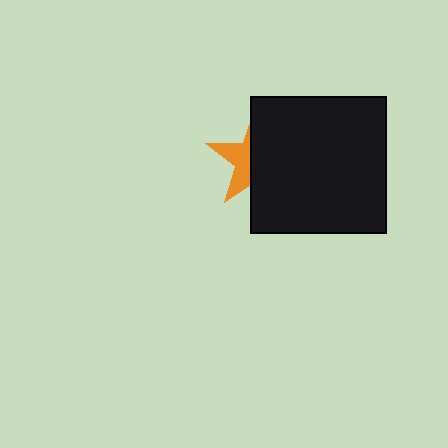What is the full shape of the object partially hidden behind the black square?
The partially hidden object is an orange star.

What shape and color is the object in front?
The object in front is a black square.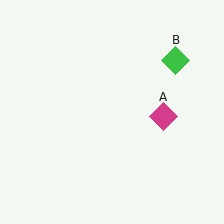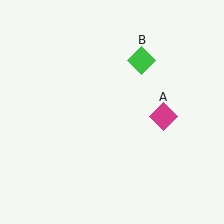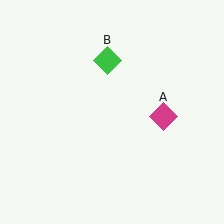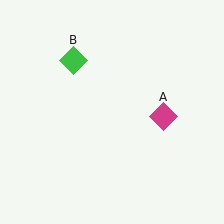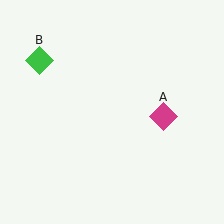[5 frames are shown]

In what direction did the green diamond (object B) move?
The green diamond (object B) moved left.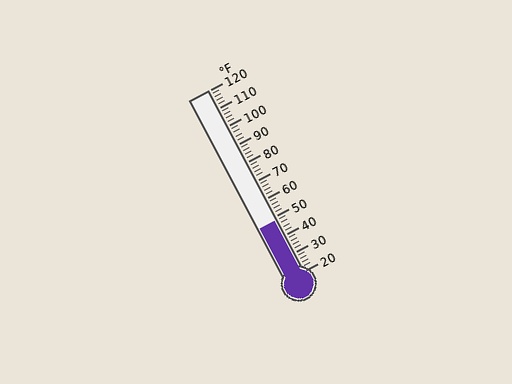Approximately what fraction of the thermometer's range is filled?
The thermometer is filled to approximately 30% of its range.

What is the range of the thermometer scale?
The thermometer scale ranges from 20°F to 120°F.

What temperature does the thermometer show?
The thermometer shows approximately 48°F.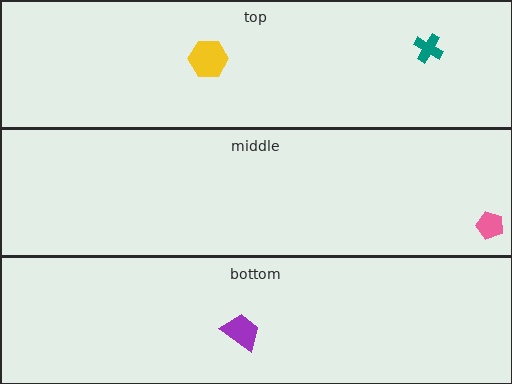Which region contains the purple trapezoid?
The bottom region.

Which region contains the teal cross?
The top region.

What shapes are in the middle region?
The pink pentagon.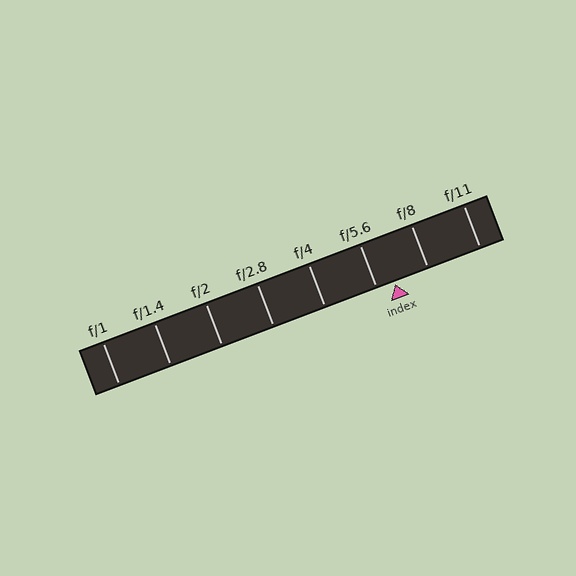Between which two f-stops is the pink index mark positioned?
The index mark is between f/5.6 and f/8.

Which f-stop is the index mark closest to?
The index mark is closest to f/5.6.